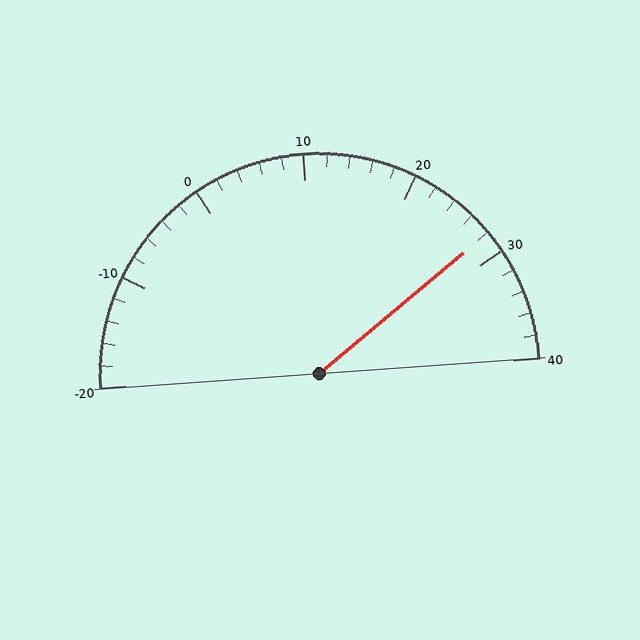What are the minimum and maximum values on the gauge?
The gauge ranges from -20 to 40.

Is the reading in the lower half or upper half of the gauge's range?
The reading is in the upper half of the range (-20 to 40).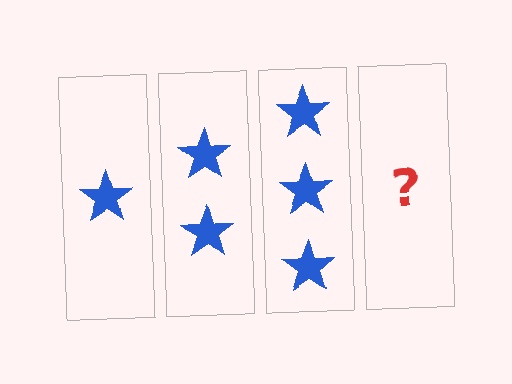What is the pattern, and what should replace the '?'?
The pattern is that each step adds one more star. The '?' should be 4 stars.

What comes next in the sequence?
The next element should be 4 stars.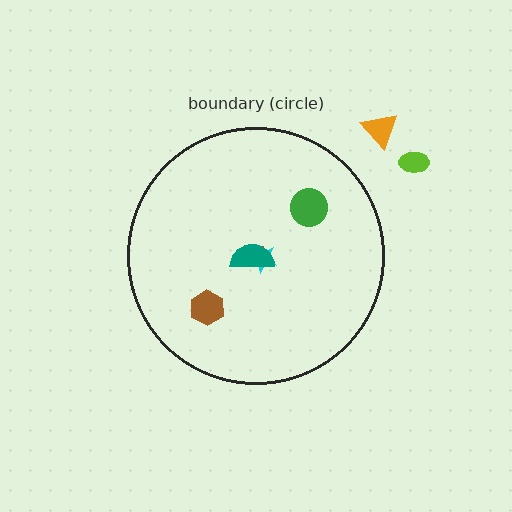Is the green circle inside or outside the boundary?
Inside.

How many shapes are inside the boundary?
5 inside, 2 outside.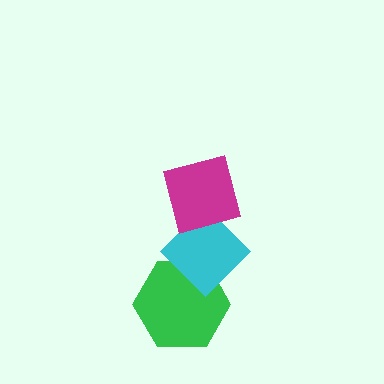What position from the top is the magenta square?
The magenta square is 1st from the top.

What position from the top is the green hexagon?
The green hexagon is 3rd from the top.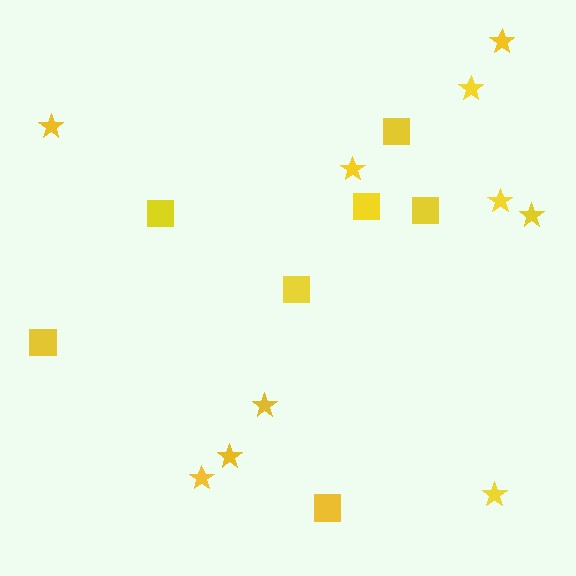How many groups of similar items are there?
There are 2 groups: one group of squares (7) and one group of stars (10).